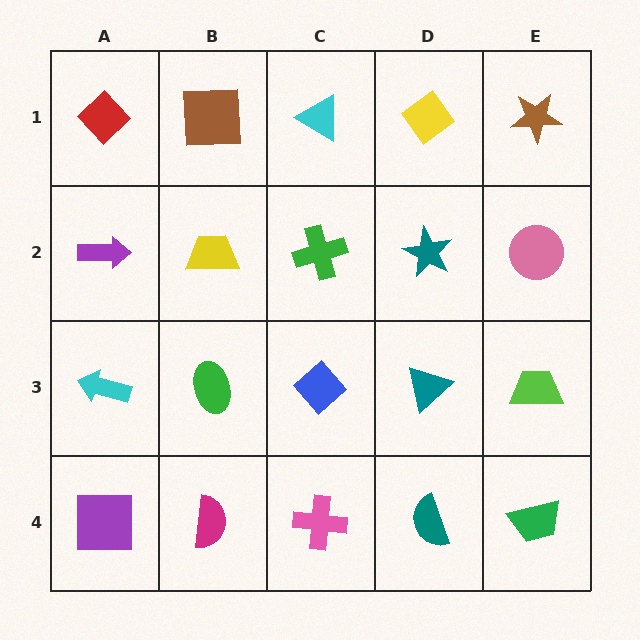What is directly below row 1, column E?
A pink circle.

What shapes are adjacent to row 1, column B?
A yellow trapezoid (row 2, column B), a red diamond (row 1, column A), a cyan triangle (row 1, column C).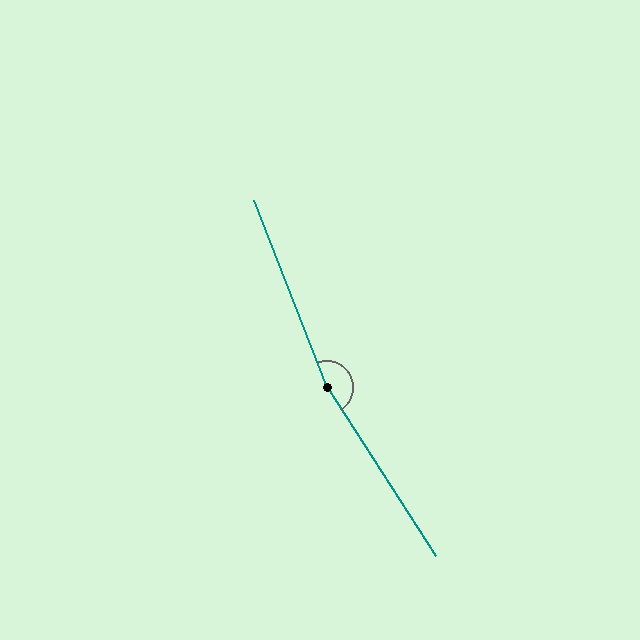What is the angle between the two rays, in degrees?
Approximately 169 degrees.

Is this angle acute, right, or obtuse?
It is obtuse.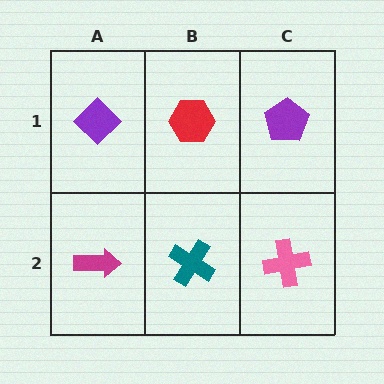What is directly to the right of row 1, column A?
A red hexagon.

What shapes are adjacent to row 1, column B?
A teal cross (row 2, column B), a purple diamond (row 1, column A), a purple pentagon (row 1, column C).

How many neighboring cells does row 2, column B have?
3.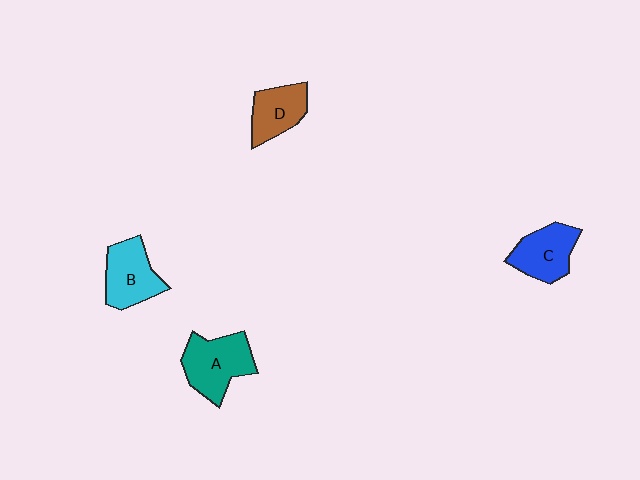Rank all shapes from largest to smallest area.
From largest to smallest: A (teal), B (cyan), C (blue), D (brown).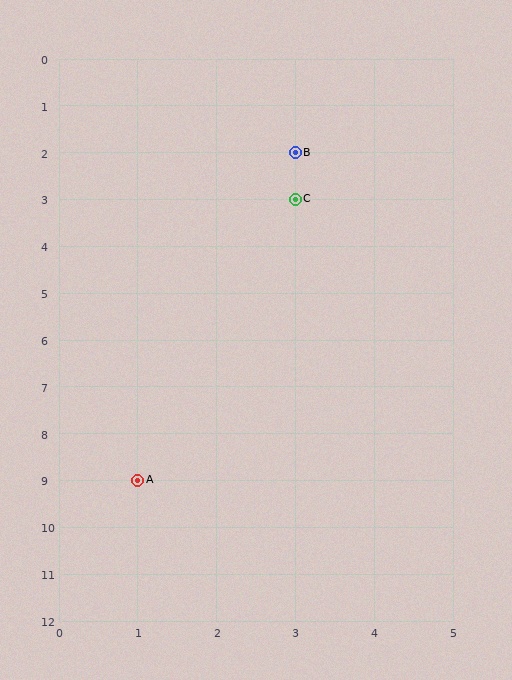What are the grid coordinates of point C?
Point C is at grid coordinates (3, 3).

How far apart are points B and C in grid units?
Points B and C are 1 row apart.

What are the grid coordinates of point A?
Point A is at grid coordinates (1, 9).